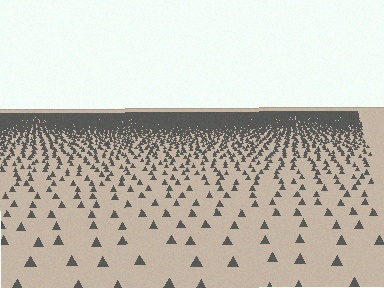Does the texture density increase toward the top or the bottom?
Density increases toward the top.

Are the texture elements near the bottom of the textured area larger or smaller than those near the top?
Larger. Near the bottom, elements are closer to the viewer and appear at a bigger on-screen size.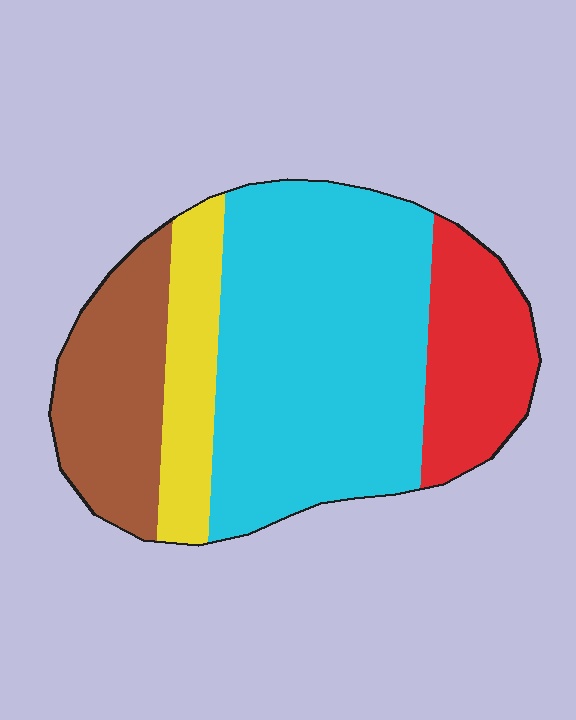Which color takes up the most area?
Cyan, at roughly 50%.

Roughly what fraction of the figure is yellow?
Yellow covers 13% of the figure.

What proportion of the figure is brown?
Brown covers roughly 20% of the figure.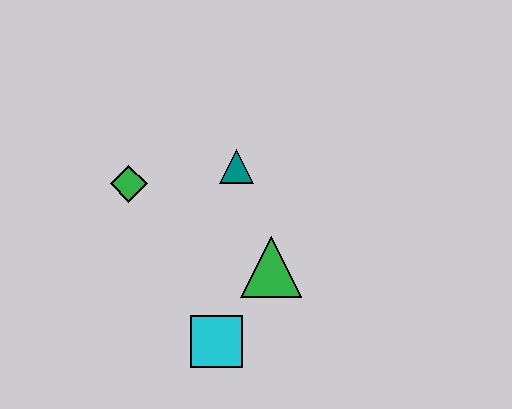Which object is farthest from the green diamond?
The cyan square is farthest from the green diamond.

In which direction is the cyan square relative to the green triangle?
The cyan square is below the green triangle.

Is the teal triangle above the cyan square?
Yes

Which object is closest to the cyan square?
The green triangle is closest to the cyan square.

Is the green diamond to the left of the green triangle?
Yes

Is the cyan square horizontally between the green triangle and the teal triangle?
No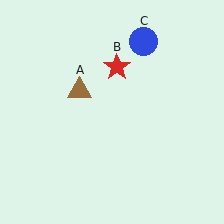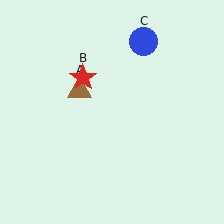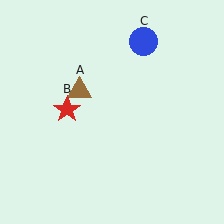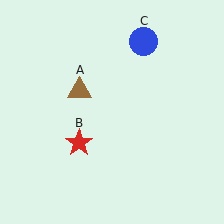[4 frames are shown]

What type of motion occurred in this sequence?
The red star (object B) rotated counterclockwise around the center of the scene.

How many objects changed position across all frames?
1 object changed position: red star (object B).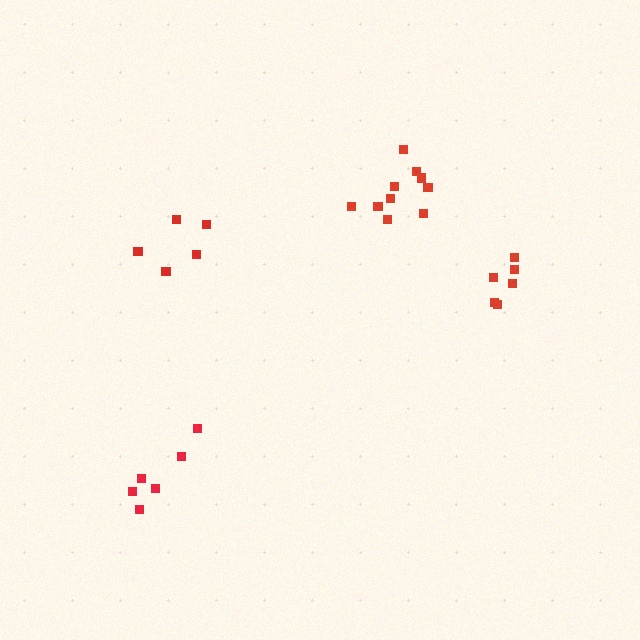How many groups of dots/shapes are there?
There are 4 groups.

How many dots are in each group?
Group 1: 6 dots, Group 2: 10 dots, Group 3: 5 dots, Group 4: 6 dots (27 total).